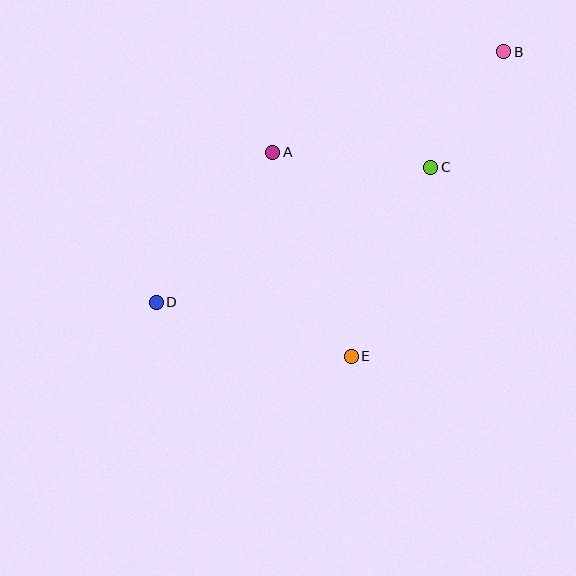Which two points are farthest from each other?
Points B and D are farthest from each other.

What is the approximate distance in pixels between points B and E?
The distance between B and E is approximately 340 pixels.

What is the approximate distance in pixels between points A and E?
The distance between A and E is approximately 218 pixels.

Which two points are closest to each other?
Points B and C are closest to each other.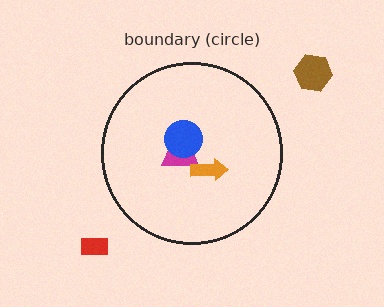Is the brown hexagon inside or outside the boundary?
Outside.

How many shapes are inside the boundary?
3 inside, 2 outside.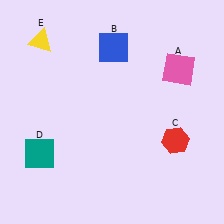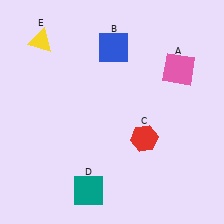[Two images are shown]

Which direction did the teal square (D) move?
The teal square (D) moved right.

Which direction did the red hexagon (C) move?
The red hexagon (C) moved left.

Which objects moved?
The objects that moved are: the red hexagon (C), the teal square (D).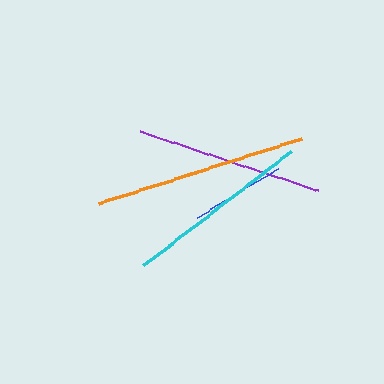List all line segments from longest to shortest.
From longest to shortest: orange, purple, cyan, blue.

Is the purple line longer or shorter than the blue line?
The purple line is longer than the blue line.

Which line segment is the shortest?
The blue line is the shortest at approximately 95 pixels.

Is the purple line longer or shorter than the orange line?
The orange line is longer than the purple line.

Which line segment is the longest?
The orange line is the longest at approximately 213 pixels.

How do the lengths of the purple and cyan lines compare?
The purple and cyan lines are approximately the same length.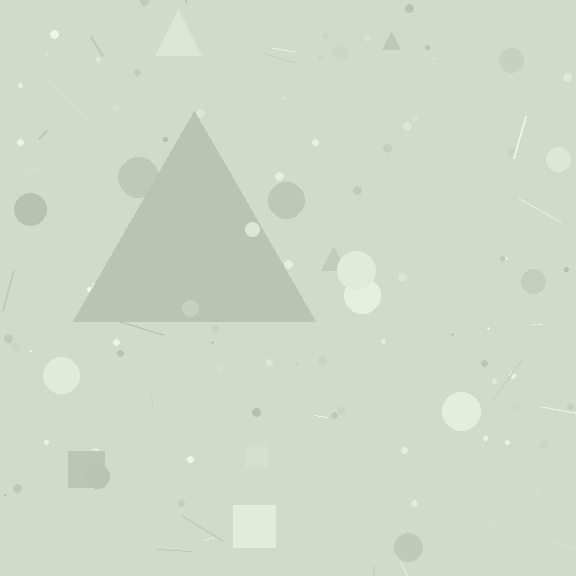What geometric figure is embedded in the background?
A triangle is embedded in the background.